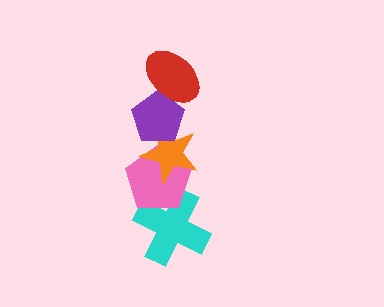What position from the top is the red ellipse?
The red ellipse is 1st from the top.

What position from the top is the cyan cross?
The cyan cross is 5th from the top.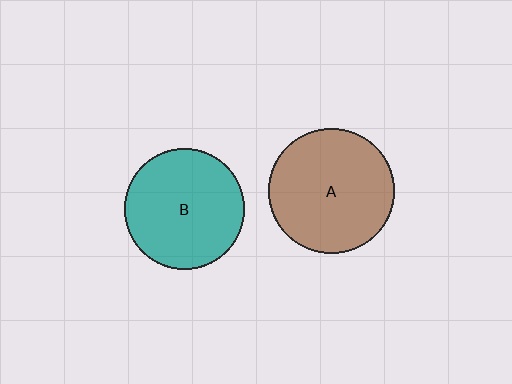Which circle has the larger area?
Circle A (brown).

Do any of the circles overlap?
No, none of the circles overlap.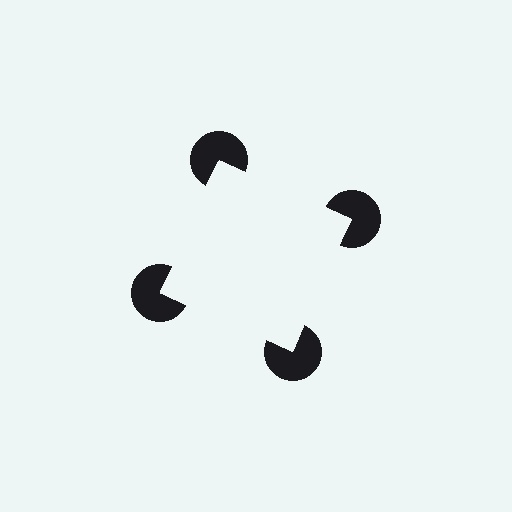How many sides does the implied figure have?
4 sides.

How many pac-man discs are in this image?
There are 4 — one at each vertex of the illusory square.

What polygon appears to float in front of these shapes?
An illusory square — its edges are inferred from the aligned wedge cuts in the pac-man discs, not physically drawn.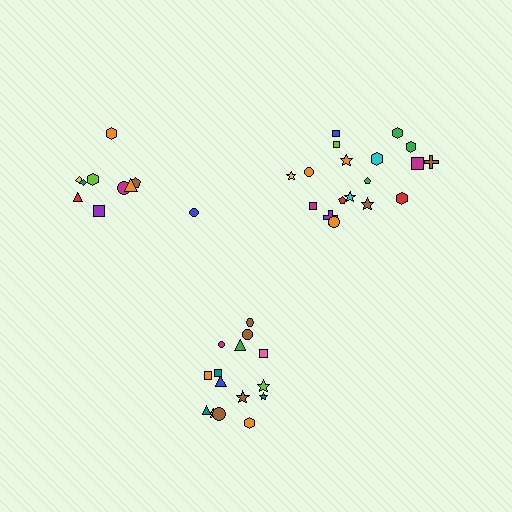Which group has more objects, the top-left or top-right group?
The top-right group.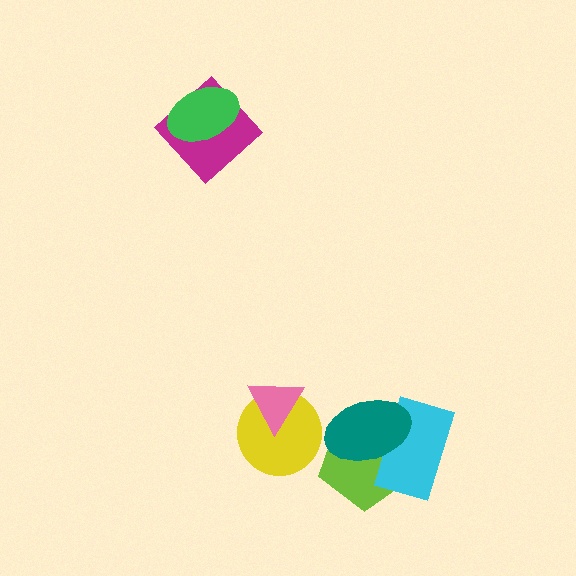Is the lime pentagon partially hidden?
Yes, it is partially covered by another shape.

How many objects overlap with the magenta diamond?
1 object overlaps with the magenta diamond.